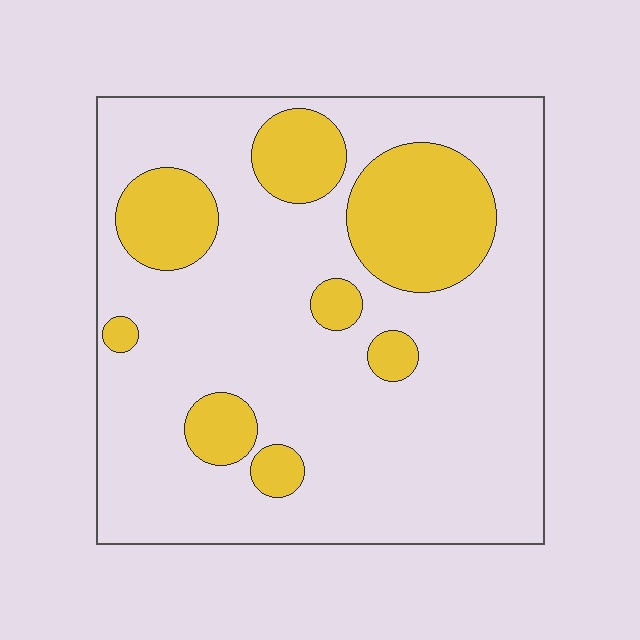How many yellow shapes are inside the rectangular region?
8.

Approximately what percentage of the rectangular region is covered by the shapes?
Approximately 25%.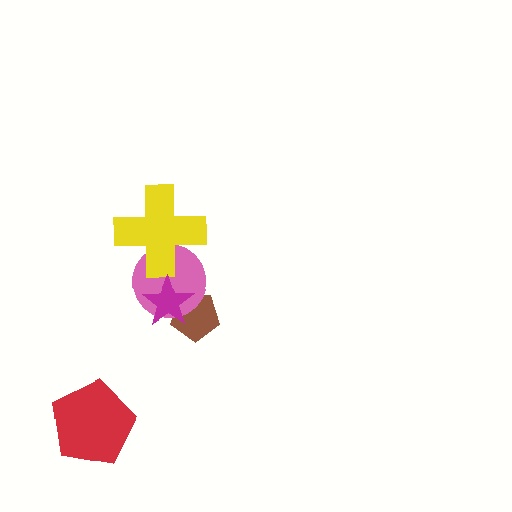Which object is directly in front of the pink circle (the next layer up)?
The yellow cross is directly in front of the pink circle.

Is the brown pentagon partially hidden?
Yes, it is partially covered by another shape.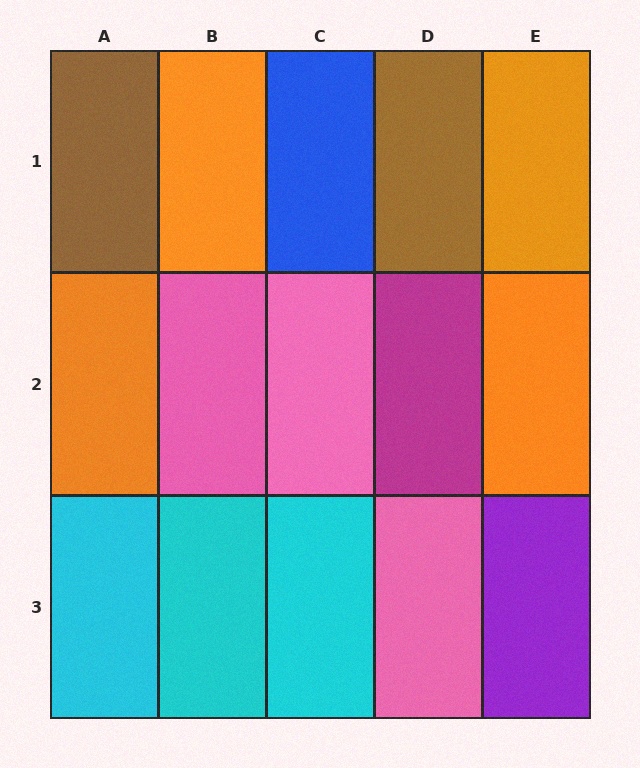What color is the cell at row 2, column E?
Orange.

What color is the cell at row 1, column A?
Brown.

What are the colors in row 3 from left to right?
Cyan, cyan, cyan, pink, purple.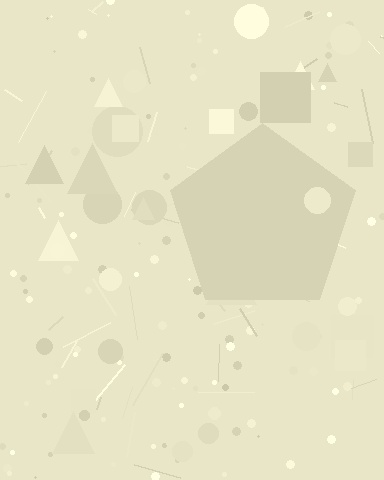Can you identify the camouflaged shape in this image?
The camouflaged shape is a pentagon.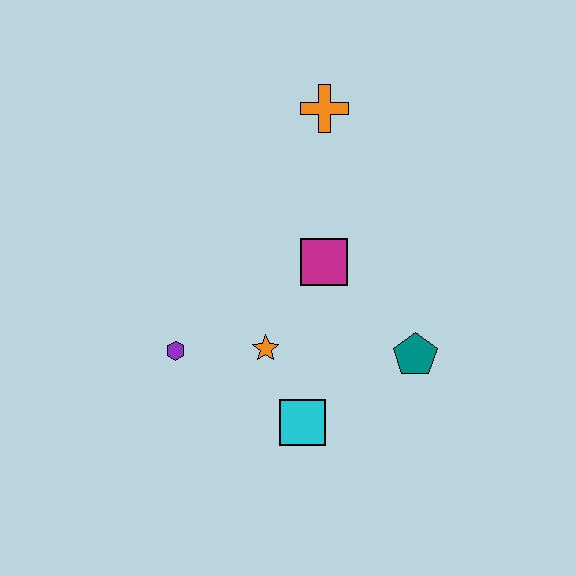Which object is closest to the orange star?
The cyan square is closest to the orange star.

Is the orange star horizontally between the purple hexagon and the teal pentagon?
Yes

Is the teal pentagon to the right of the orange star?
Yes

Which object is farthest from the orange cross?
The cyan square is farthest from the orange cross.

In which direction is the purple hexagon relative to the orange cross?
The purple hexagon is below the orange cross.